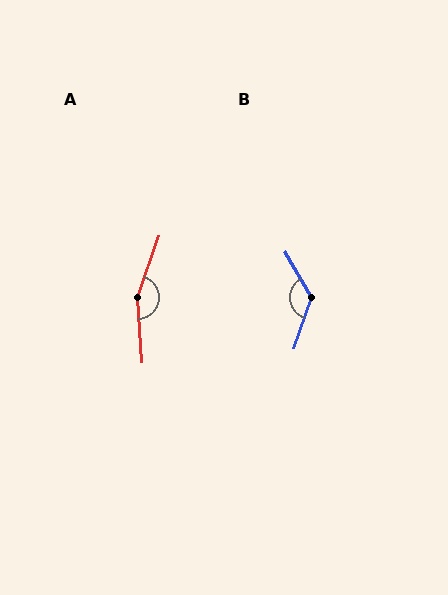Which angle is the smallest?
B, at approximately 131 degrees.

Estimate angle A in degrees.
Approximately 157 degrees.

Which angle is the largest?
A, at approximately 157 degrees.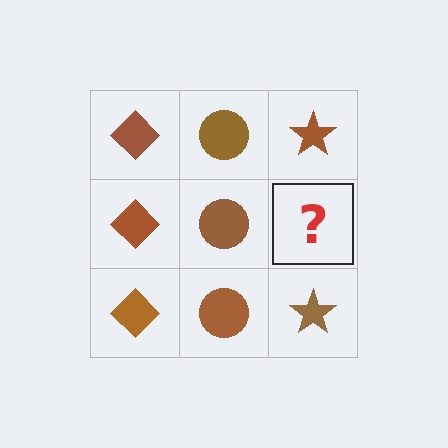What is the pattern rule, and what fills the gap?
The rule is that each column has a consistent shape. The gap should be filled with a brown star.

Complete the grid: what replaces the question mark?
The question mark should be replaced with a brown star.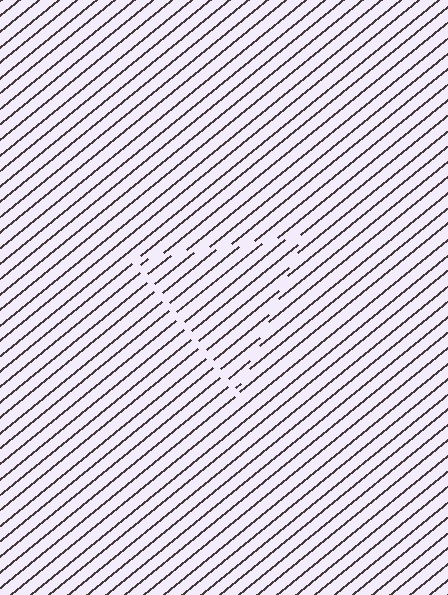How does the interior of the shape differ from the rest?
The interior of the shape contains the same grating, shifted by half a period — the contour is defined by the phase discontinuity where line-ends from the inner and outer gratings abut.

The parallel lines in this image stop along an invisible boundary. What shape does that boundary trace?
An illusory triangle. The interior of the shape contains the same grating, shifted by half a period — the contour is defined by the phase discontinuity where line-ends from the inner and outer gratings abut.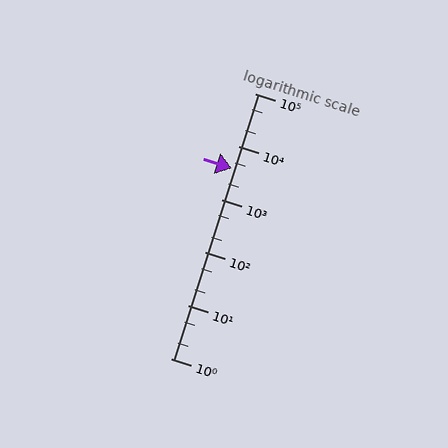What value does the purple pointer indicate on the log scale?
The pointer indicates approximately 3800.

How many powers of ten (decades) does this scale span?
The scale spans 5 decades, from 1 to 100000.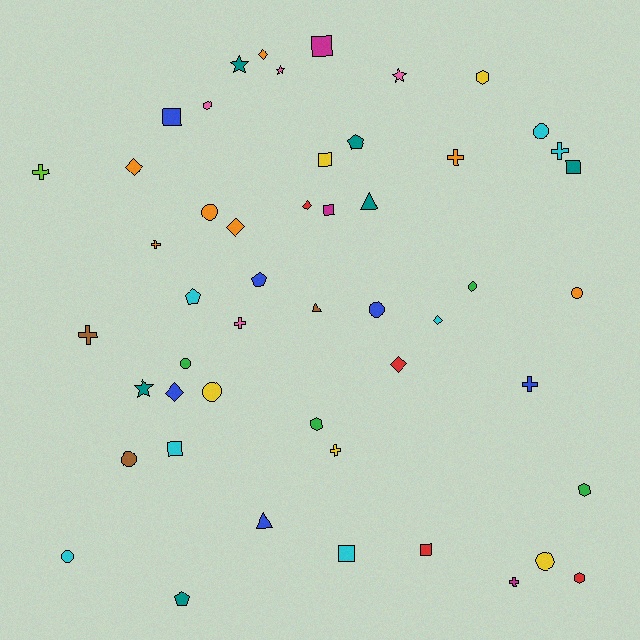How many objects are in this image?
There are 50 objects.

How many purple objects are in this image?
There are no purple objects.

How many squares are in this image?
There are 8 squares.